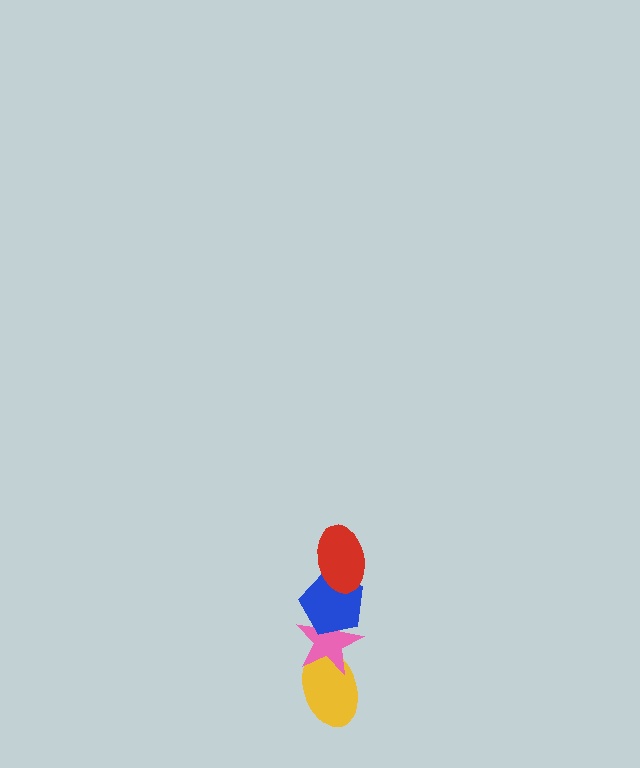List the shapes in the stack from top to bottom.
From top to bottom: the red ellipse, the blue pentagon, the pink star, the yellow ellipse.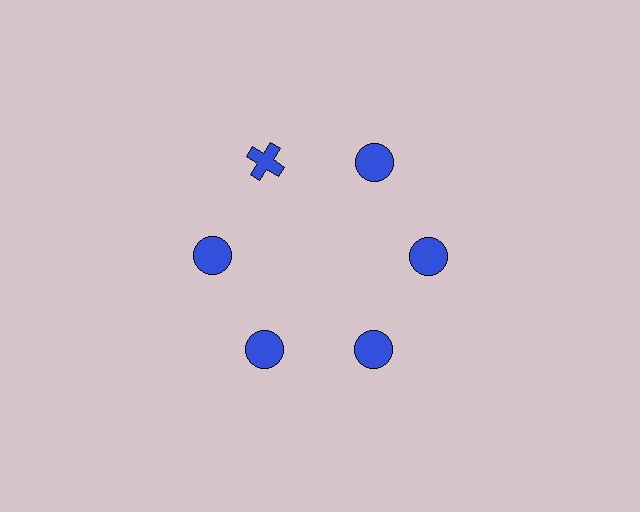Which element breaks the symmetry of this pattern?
The blue cross at roughly the 11 o'clock position breaks the symmetry. All other shapes are blue circles.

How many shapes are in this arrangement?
There are 6 shapes arranged in a ring pattern.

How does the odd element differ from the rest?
It has a different shape: cross instead of circle.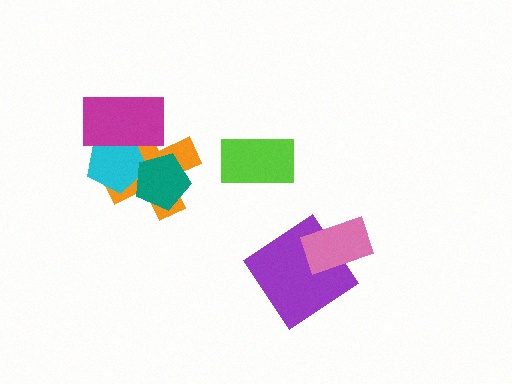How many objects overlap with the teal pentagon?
2 objects overlap with the teal pentagon.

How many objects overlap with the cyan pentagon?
3 objects overlap with the cyan pentagon.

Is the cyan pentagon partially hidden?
Yes, it is partially covered by another shape.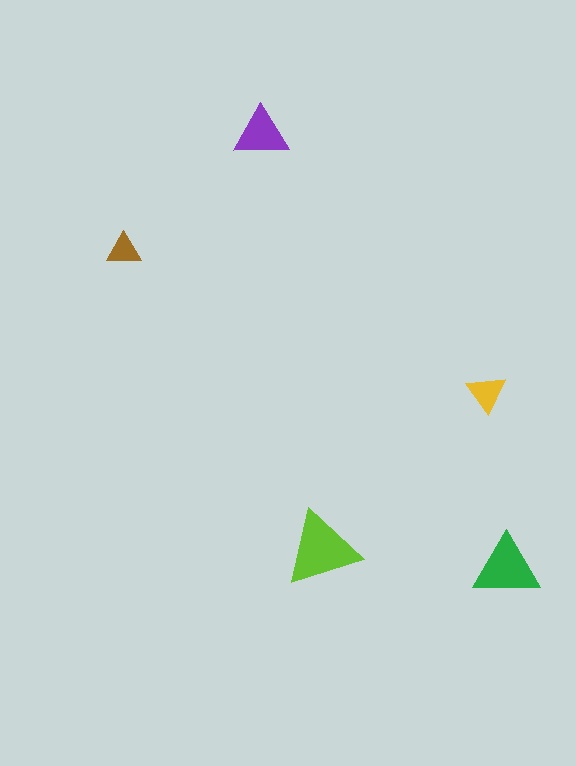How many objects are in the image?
There are 5 objects in the image.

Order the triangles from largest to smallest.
the lime one, the green one, the purple one, the yellow one, the brown one.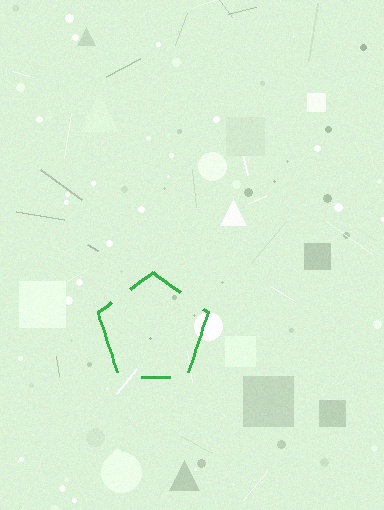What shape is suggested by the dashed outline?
The dashed outline suggests a pentagon.